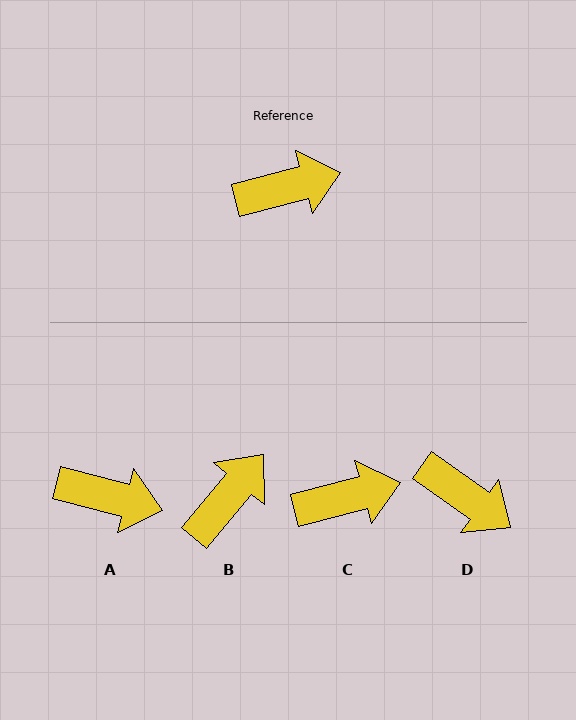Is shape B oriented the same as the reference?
No, it is off by about 35 degrees.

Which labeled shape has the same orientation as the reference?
C.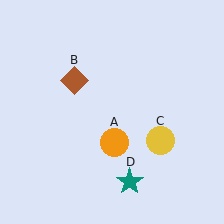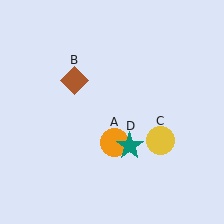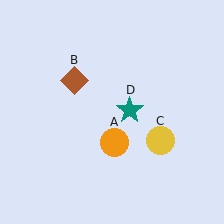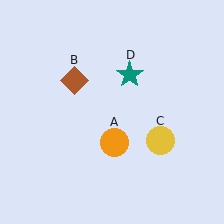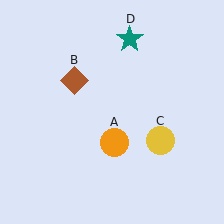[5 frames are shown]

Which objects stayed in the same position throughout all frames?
Orange circle (object A) and brown diamond (object B) and yellow circle (object C) remained stationary.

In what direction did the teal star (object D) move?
The teal star (object D) moved up.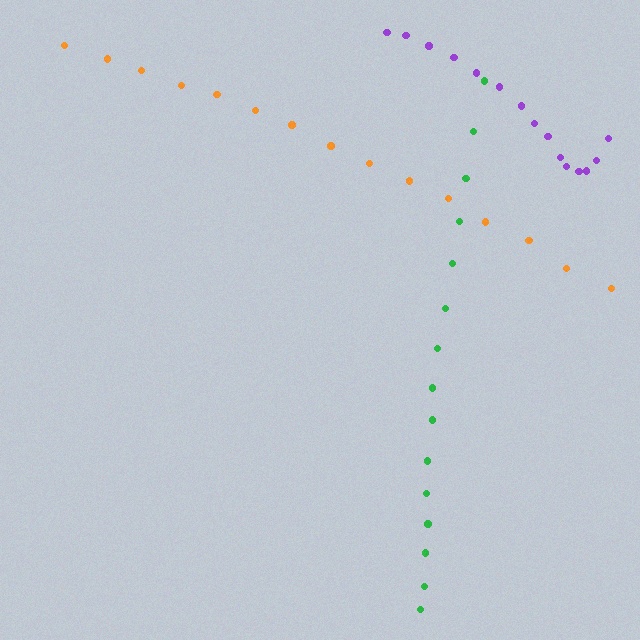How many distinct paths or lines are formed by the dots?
There are 3 distinct paths.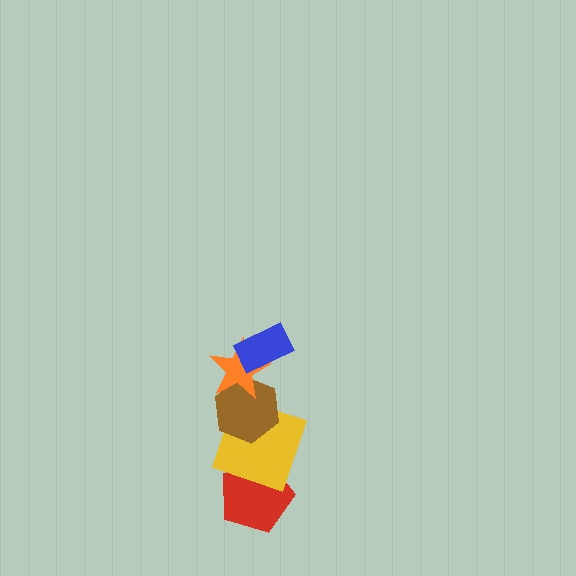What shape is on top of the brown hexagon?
The orange star is on top of the brown hexagon.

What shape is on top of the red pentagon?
The yellow square is on top of the red pentagon.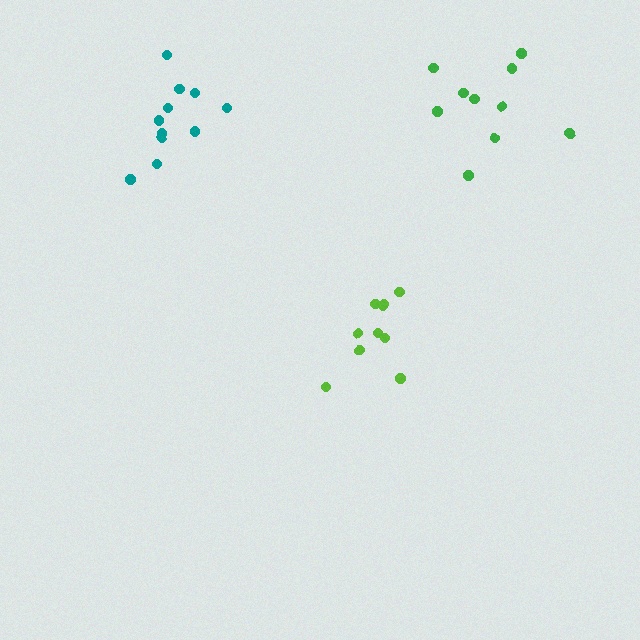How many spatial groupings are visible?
There are 3 spatial groupings.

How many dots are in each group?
Group 1: 10 dots, Group 2: 11 dots, Group 3: 10 dots (31 total).